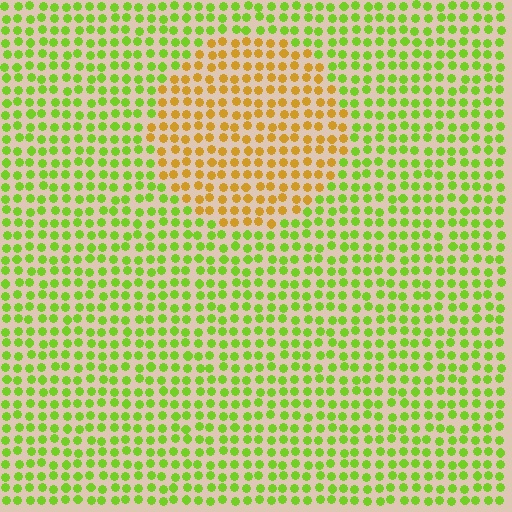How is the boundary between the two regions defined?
The boundary is defined purely by a slight shift in hue (about 52 degrees). Spacing, size, and orientation are identical on both sides.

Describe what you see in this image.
The image is filled with small lime elements in a uniform arrangement. A circle-shaped region is visible where the elements are tinted to a slightly different hue, forming a subtle color boundary.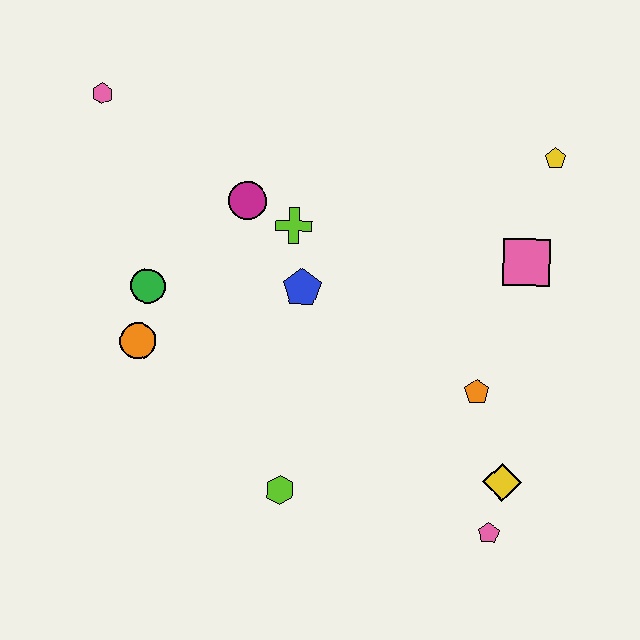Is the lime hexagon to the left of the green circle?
No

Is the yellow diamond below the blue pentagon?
Yes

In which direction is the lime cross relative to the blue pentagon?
The lime cross is above the blue pentagon.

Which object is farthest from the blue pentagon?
The pink pentagon is farthest from the blue pentagon.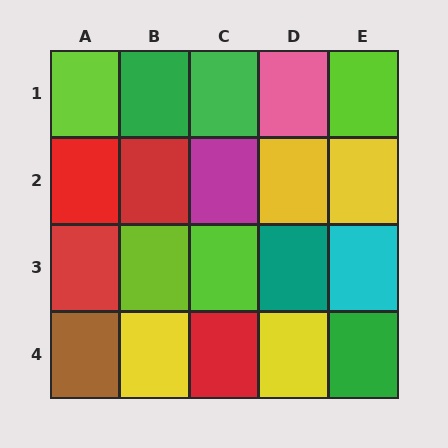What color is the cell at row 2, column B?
Red.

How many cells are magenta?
1 cell is magenta.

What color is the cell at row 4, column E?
Green.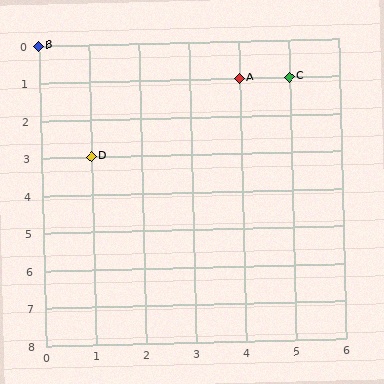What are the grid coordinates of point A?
Point A is at grid coordinates (4, 1).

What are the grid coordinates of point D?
Point D is at grid coordinates (1, 3).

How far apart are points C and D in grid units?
Points C and D are 4 columns and 2 rows apart (about 4.5 grid units diagonally).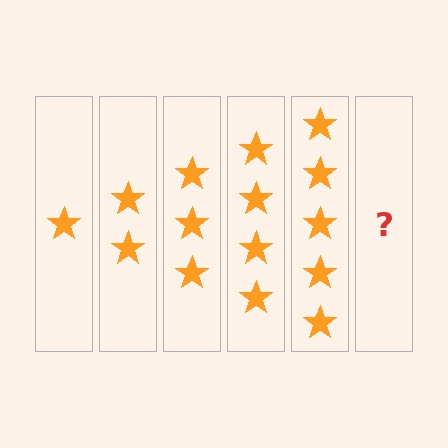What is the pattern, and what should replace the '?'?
The pattern is that each step adds one more star. The '?' should be 6 stars.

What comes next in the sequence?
The next element should be 6 stars.